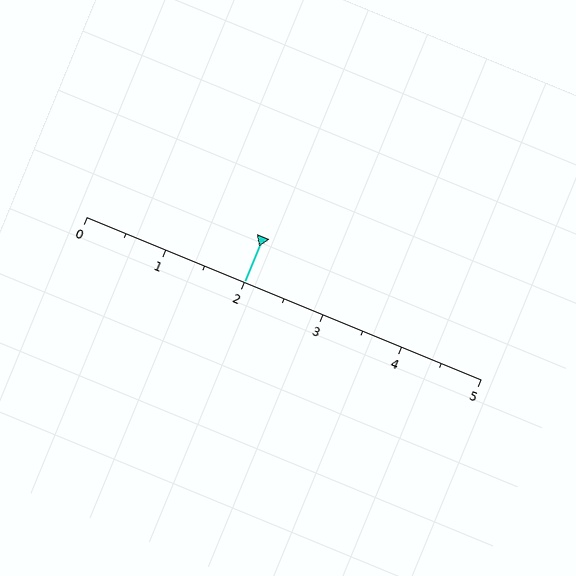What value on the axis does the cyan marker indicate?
The marker indicates approximately 2.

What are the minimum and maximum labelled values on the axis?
The axis runs from 0 to 5.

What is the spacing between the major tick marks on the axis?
The major ticks are spaced 1 apart.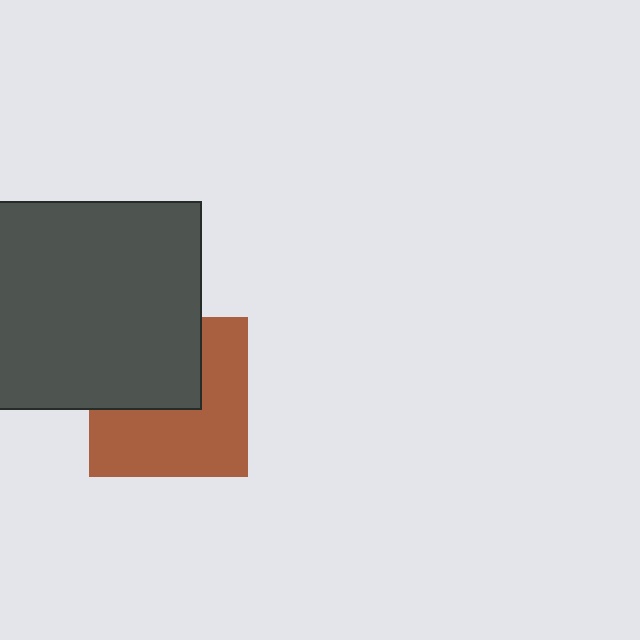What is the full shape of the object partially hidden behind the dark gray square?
The partially hidden object is a brown square.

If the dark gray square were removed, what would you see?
You would see the complete brown square.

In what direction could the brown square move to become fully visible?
The brown square could move down. That would shift it out from behind the dark gray square entirely.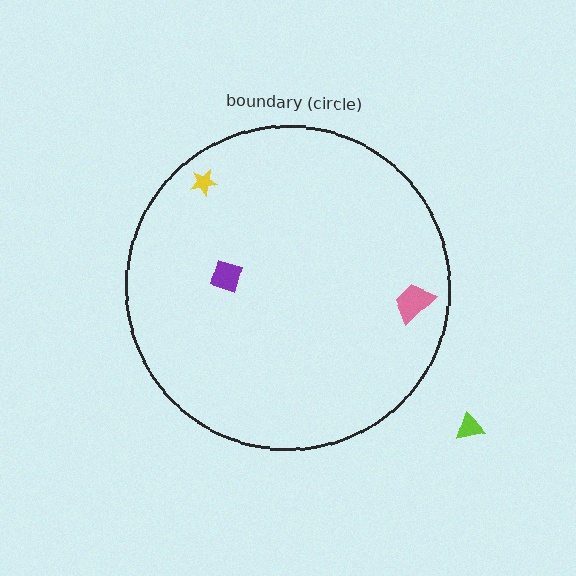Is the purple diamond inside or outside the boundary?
Inside.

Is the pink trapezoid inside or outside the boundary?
Inside.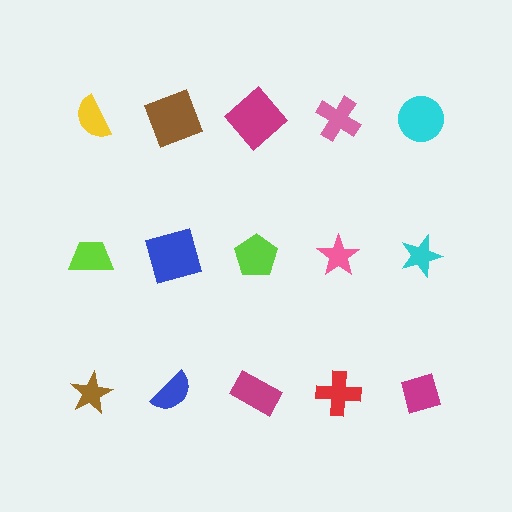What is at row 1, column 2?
A brown square.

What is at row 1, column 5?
A cyan circle.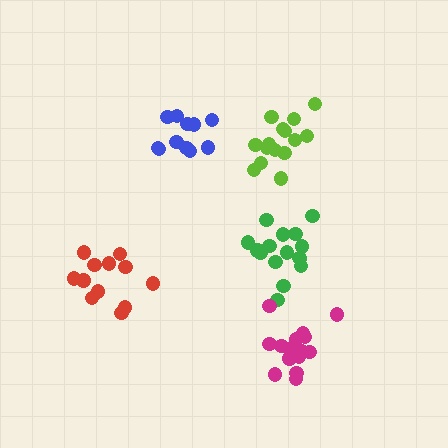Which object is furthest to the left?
The red cluster is leftmost.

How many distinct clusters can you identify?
There are 5 distinct clusters.